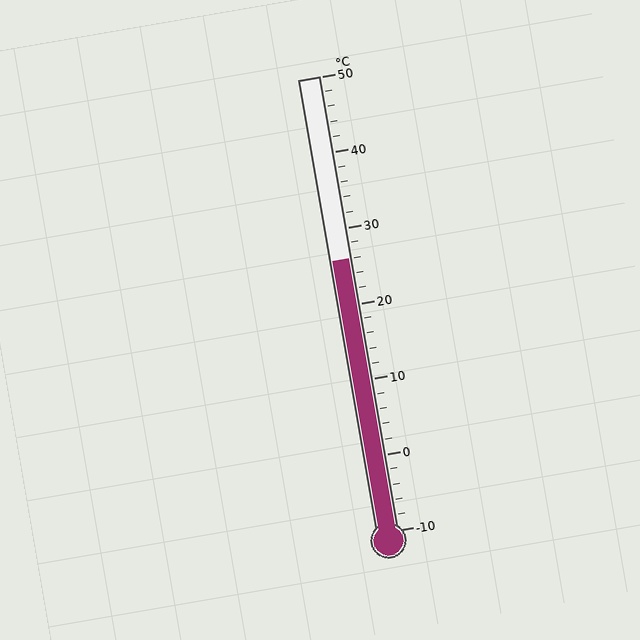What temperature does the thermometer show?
The thermometer shows approximately 26°C.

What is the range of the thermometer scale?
The thermometer scale ranges from -10°C to 50°C.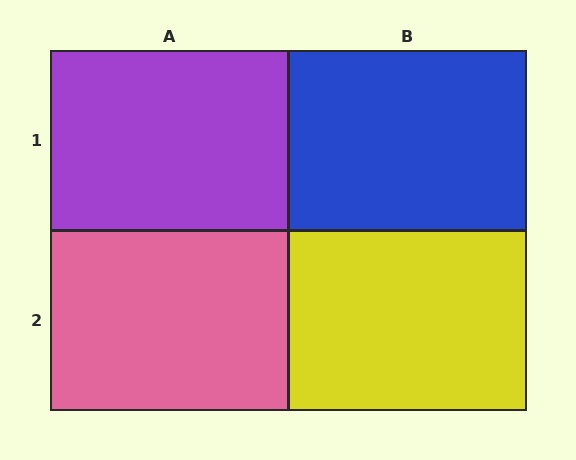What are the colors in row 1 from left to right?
Purple, blue.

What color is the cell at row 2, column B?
Yellow.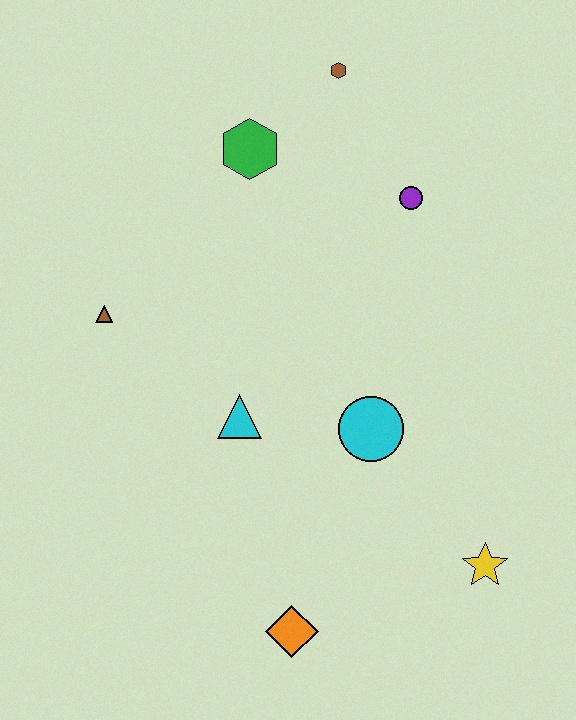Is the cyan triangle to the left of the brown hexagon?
Yes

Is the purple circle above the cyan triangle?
Yes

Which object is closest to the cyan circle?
The cyan triangle is closest to the cyan circle.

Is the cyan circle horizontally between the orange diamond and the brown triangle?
No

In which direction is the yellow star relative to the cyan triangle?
The yellow star is to the right of the cyan triangle.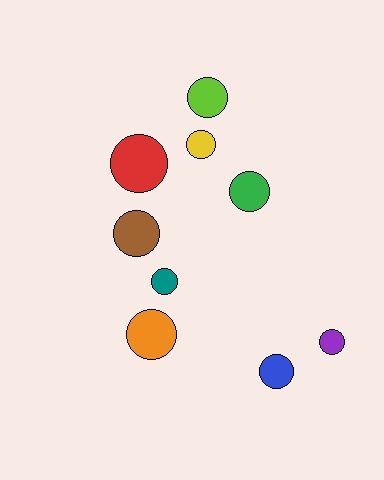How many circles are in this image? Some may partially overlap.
There are 9 circles.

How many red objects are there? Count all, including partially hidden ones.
There is 1 red object.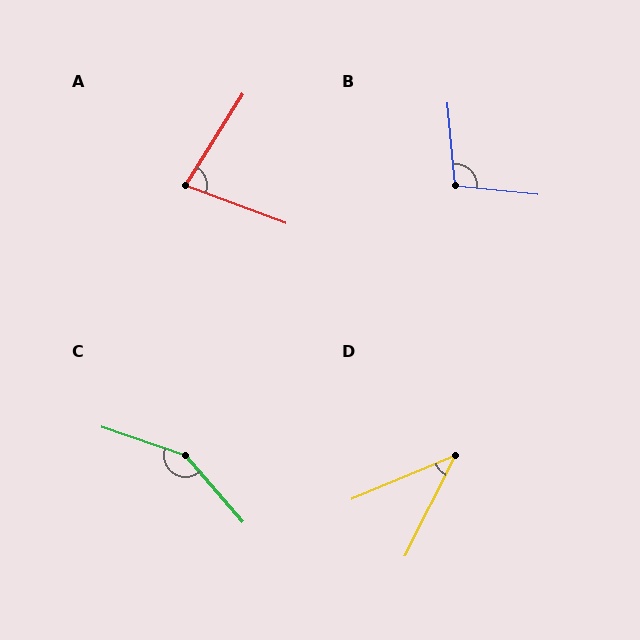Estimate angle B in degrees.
Approximately 101 degrees.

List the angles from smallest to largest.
D (41°), A (78°), B (101°), C (150°).